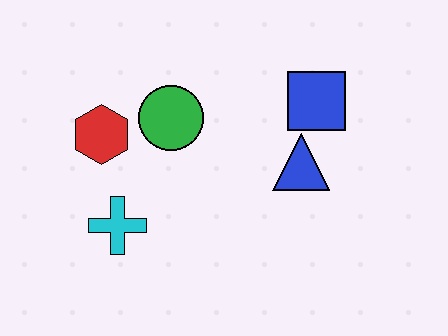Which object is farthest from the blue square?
The cyan cross is farthest from the blue square.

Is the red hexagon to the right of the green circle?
No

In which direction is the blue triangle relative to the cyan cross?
The blue triangle is to the right of the cyan cross.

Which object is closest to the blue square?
The blue triangle is closest to the blue square.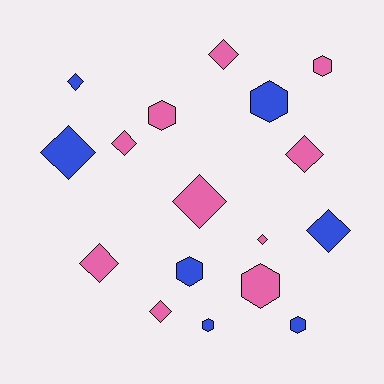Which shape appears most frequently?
Diamond, with 10 objects.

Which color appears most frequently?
Pink, with 10 objects.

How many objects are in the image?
There are 17 objects.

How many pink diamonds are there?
There are 7 pink diamonds.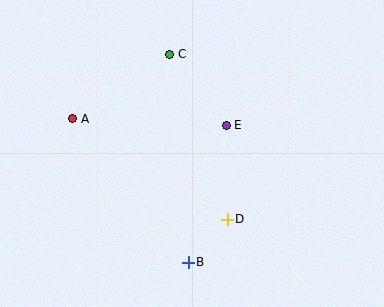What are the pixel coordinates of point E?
Point E is at (226, 125).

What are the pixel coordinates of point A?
Point A is at (73, 119).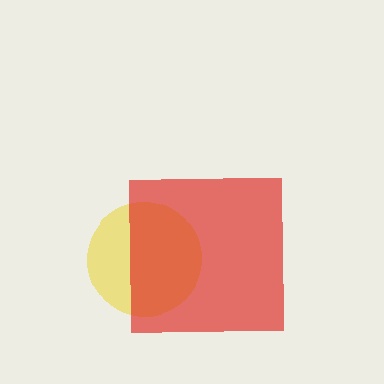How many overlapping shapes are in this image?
There are 2 overlapping shapes in the image.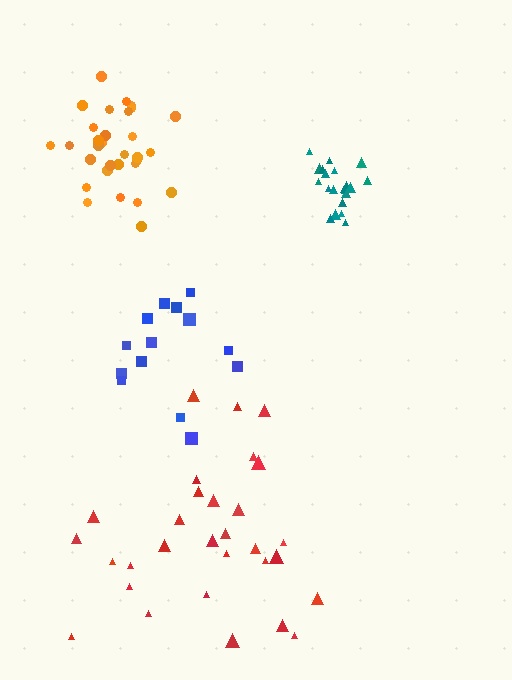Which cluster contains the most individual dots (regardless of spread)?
Orange (31).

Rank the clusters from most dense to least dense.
teal, orange, blue, red.